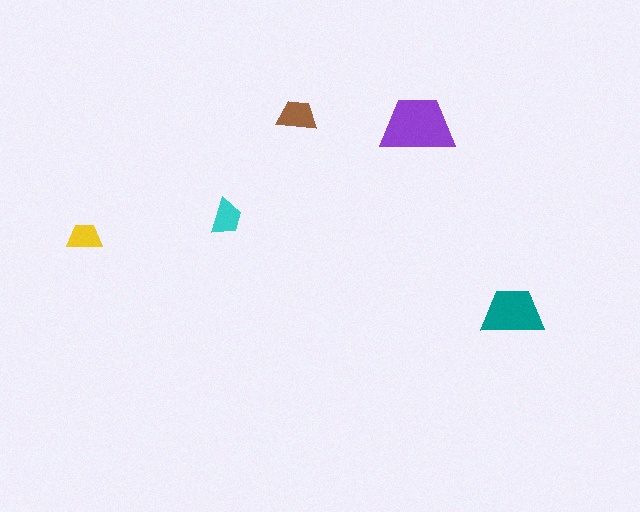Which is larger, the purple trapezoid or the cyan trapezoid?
The purple one.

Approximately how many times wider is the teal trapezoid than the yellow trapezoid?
About 2 times wider.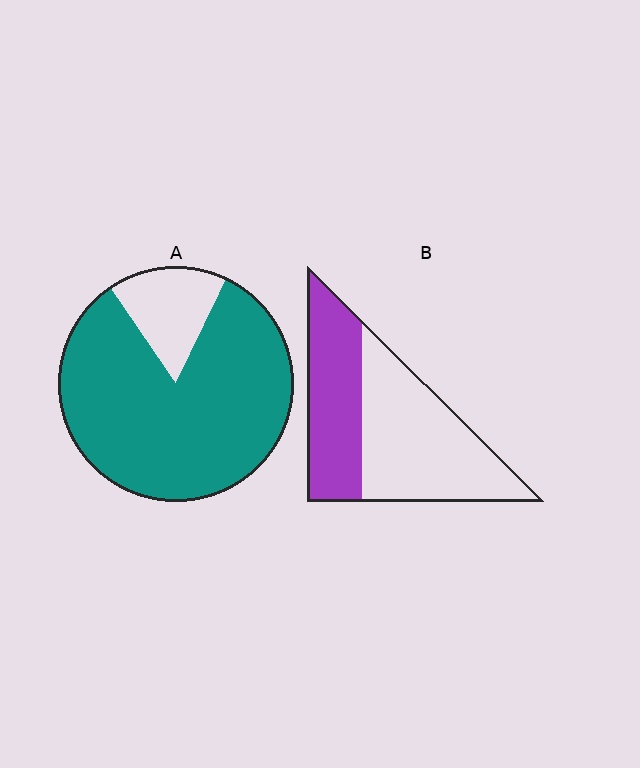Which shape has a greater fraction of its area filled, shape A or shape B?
Shape A.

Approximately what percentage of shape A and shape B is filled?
A is approximately 85% and B is approximately 40%.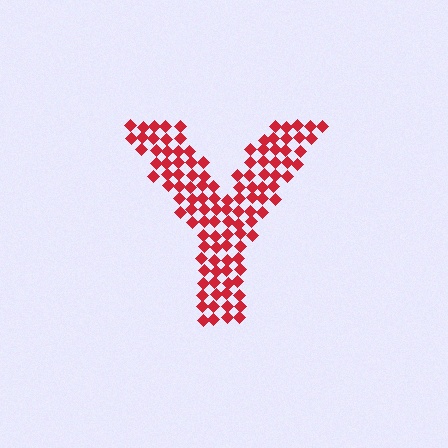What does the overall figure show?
The overall figure shows the letter Y.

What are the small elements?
The small elements are diamonds.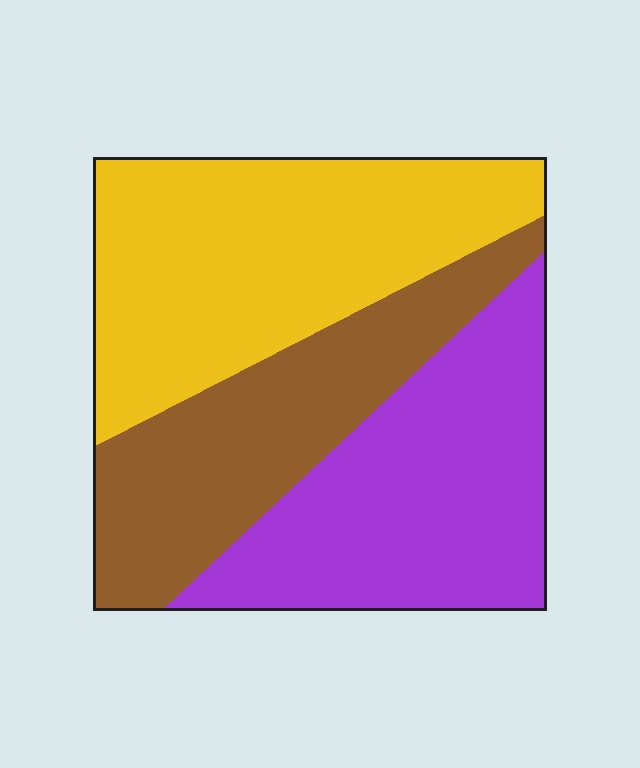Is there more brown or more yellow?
Yellow.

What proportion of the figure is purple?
Purple covers around 35% of the figure.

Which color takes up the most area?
Yellow, at roughly 40%.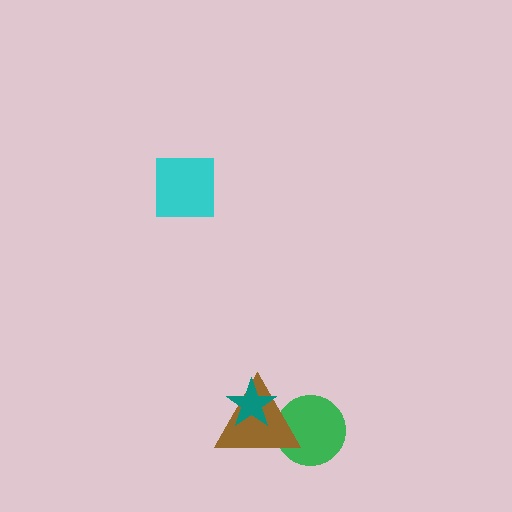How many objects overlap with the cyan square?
0 objects overlap with the cyan square.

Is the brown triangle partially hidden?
Yes, it is partially covered by another shape.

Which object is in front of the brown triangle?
The teal star is in front of the brown triangle.